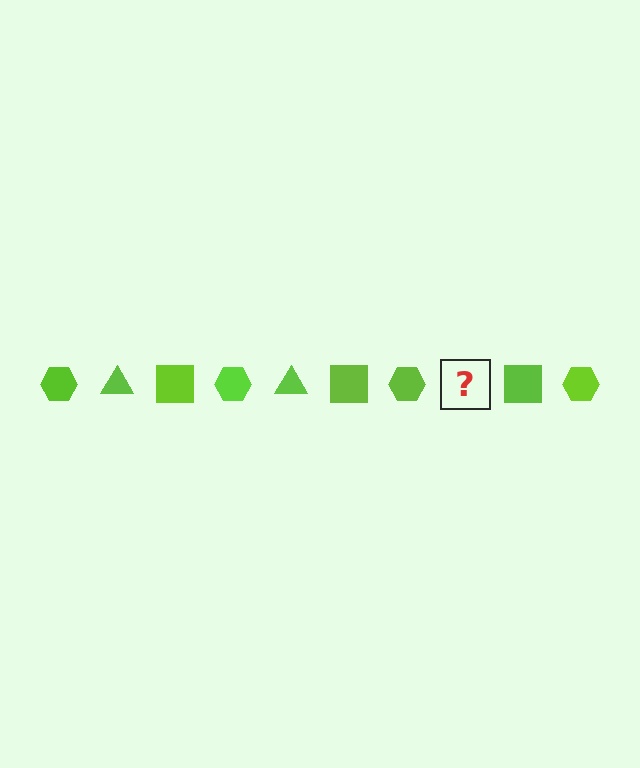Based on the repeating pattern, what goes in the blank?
The blank should be a lime triangle.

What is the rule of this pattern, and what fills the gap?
The rule is that the pattern cycles through hexagon, triangle, square shapes in lime. The gap should be filled with a lime triangle.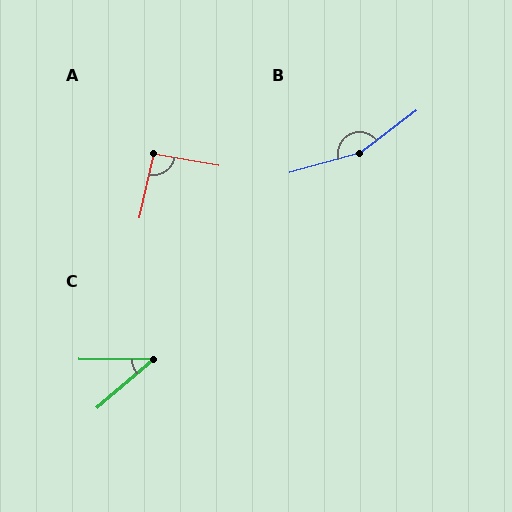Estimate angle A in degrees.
Approximately 93 degrees.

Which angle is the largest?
B, at approximately 159 degrees.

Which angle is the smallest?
C, at approximately 42 degrees.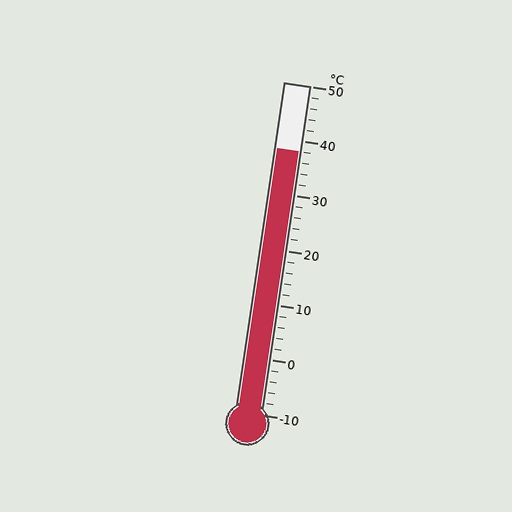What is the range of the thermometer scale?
The thermometer scale ranges from -10°C to 50°C.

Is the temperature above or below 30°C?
The temperature is above 30°C.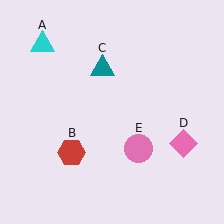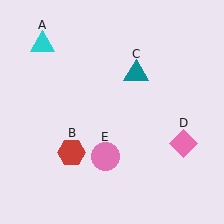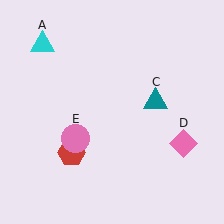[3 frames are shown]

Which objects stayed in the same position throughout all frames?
Cyan triangle (object A) and red hexagon (object B) and pink diamond (object D) remained stationary.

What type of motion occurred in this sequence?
The teal triangle (object C), pink circle (object E) rotated clockwise around the center of the scene.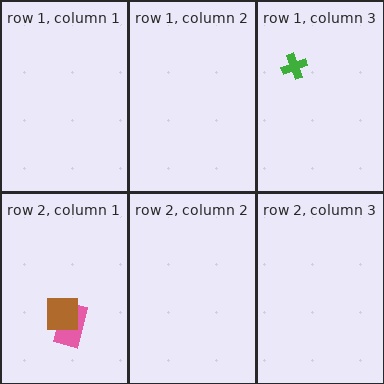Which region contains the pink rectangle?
The row 2, column 1 region.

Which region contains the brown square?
The row 2, column 1 region.